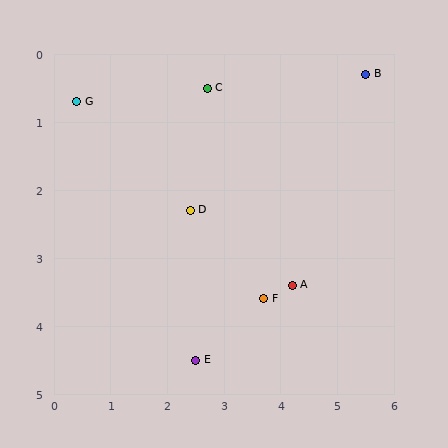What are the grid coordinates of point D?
Point D is at approximately (2.4, 2.3).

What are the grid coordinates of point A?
Point A is at approximately (4.2, 3.4).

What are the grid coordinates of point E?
Point E is at approximately (2.5, 4.5).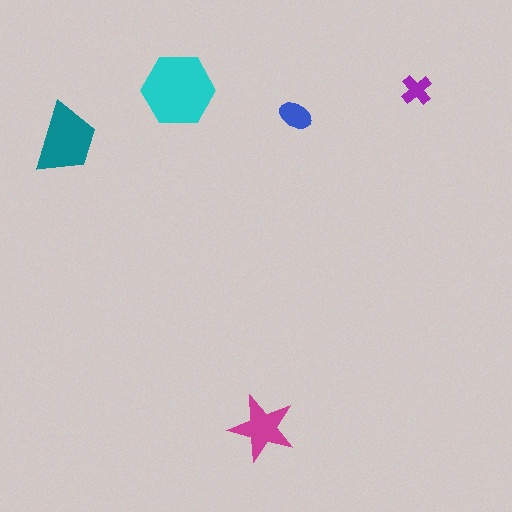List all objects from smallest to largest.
The purple cross, the blue ellipse, the magenta star, the teal trapezoid, the cyan hexagon.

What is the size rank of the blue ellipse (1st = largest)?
4th.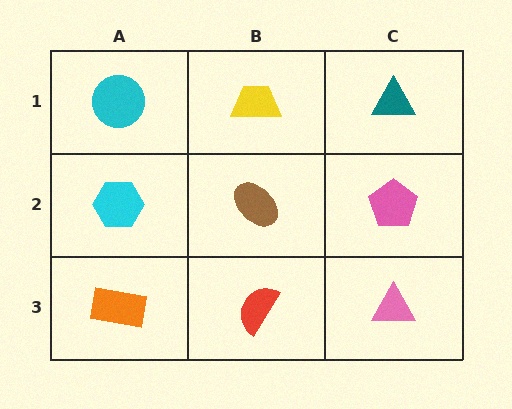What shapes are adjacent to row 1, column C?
A pink pentagon (row 2, column C), a yellow trapezoid (row 1, column B).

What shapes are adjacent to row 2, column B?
A yellow trapezoid (row 1, column B), a red semicircle (row 3, column B), a cyan hexagon (row 2, column A), a pink pentagon (row 2, column C).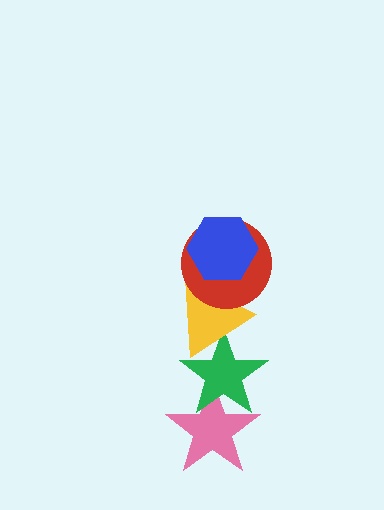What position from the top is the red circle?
The red circle is 2nd from the top.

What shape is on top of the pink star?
The green star is on top of the pink star.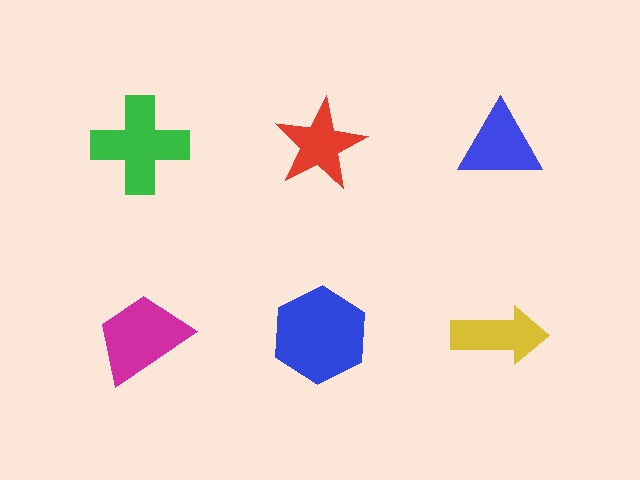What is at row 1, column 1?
A green cross.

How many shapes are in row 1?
3 shapes.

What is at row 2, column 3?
A yellow arrow.